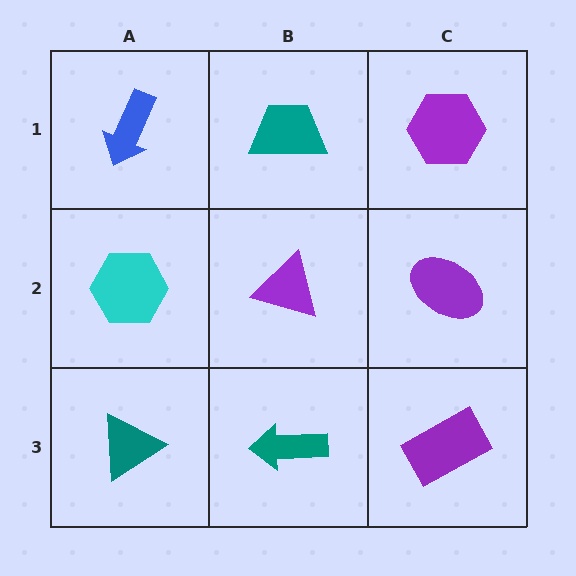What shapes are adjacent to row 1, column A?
A cyan hexagon (row 2, column A), a teal trapezoid (row 1, column B).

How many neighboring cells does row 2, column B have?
4.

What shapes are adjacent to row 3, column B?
A purple triangle (row 2, column B), a teal triangle (row 3, column A), a purple rectangle (row 3, column C).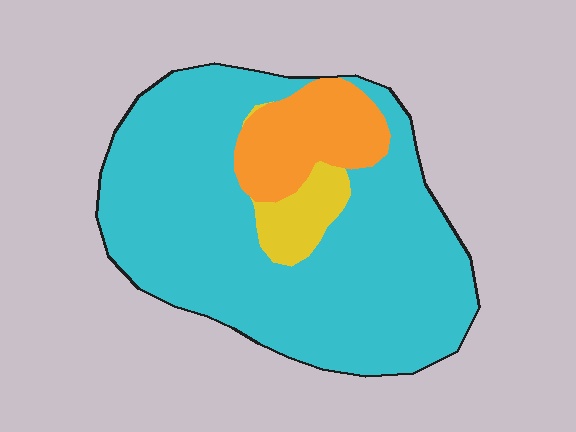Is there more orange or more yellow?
Orange.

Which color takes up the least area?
Yellow, at roughly 5%.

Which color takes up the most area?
Cyan, at roughly 80%.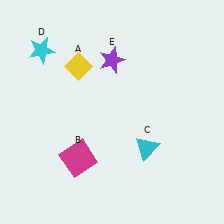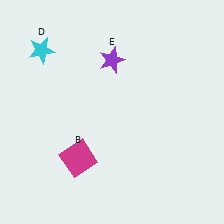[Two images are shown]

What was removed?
The cyan triangle (C), the yellow diamond (A) were removed in Image 2.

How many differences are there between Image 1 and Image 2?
There are 2 differences between the two images.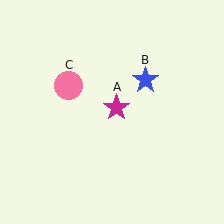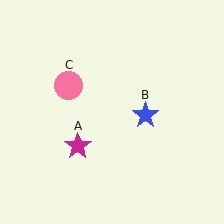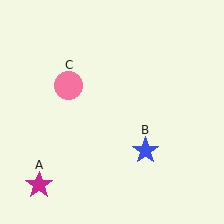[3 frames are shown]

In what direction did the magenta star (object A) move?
The magenta star (object A) moved down and to the left.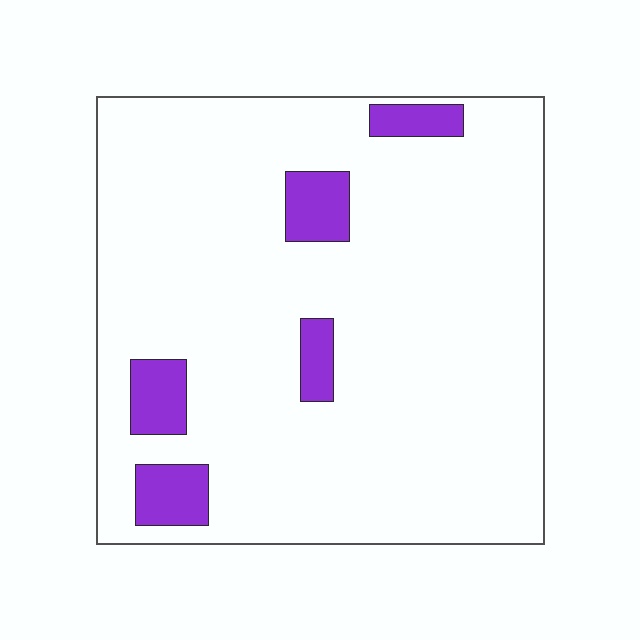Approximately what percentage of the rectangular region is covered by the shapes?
Approximately 10%.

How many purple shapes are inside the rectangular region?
5.